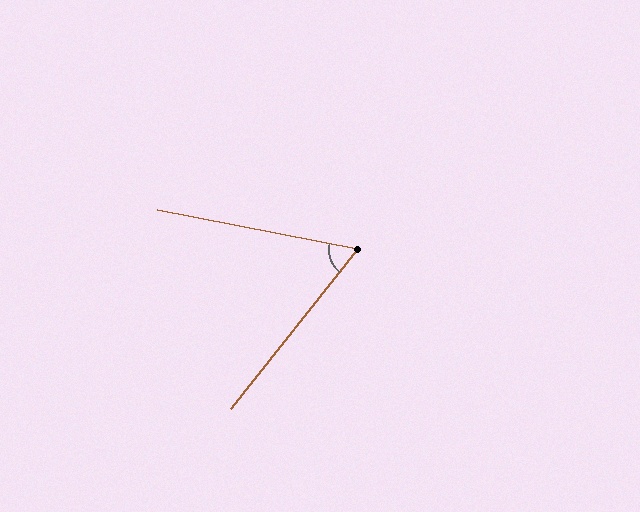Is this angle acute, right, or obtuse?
It is acute.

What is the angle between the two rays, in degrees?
Approximately 63 degrees.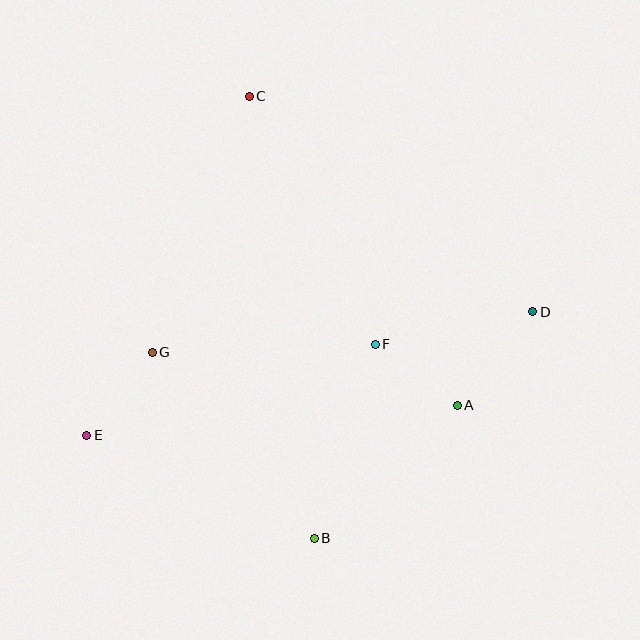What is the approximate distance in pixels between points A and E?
The distance between A and E is approximately 372 pixels.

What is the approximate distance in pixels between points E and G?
The distance between E and G is approximately 106 pixels.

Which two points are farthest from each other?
Points D and E are farthest from each other.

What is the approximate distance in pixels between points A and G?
The distance between A and G is approximately 310 pixels.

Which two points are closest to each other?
Points A and F are closest to each other.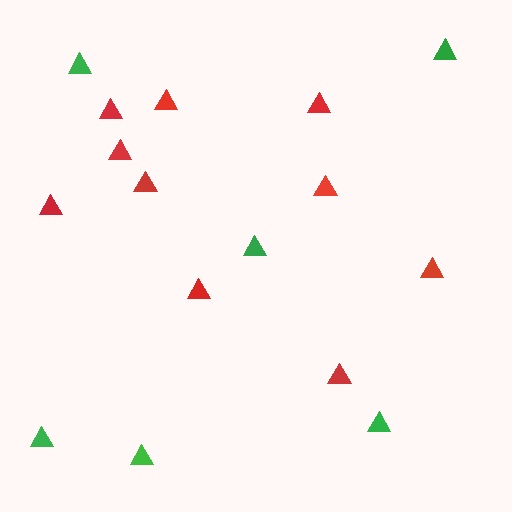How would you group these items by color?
There are 2 groups: one group of green triangles (6) and one group of red triangles (10).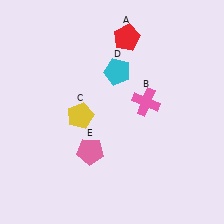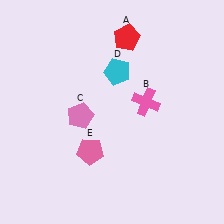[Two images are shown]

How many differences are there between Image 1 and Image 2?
There is 1 difference between the two images.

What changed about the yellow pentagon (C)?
In Image 1, C is yellow. In Image 2, it changed to pink.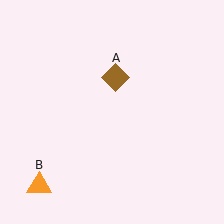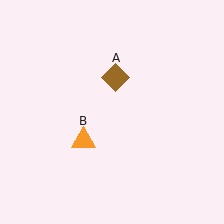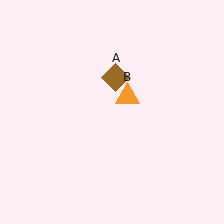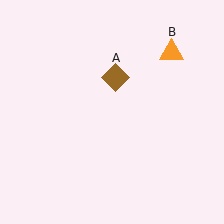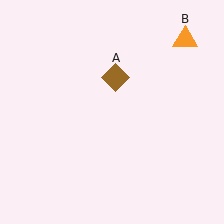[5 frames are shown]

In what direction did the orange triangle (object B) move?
The orange triangle (object B) moved up and to the right.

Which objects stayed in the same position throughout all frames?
Brown diamond (object A) remained stationary.